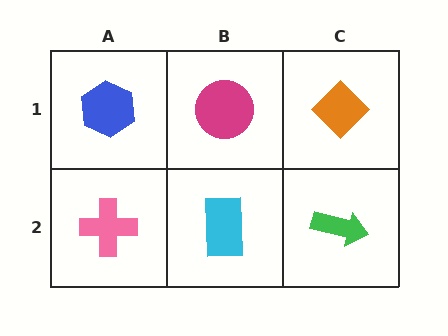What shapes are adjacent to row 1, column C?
A green arrow (row 2, column C), a magenta circle (row 1, column B).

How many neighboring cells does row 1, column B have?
3.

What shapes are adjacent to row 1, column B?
A cyan rectangle (row 2, column B), a blue hexagon (row 1, column A), an orange diamond (row 1, column C).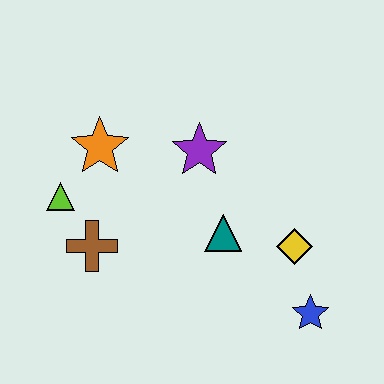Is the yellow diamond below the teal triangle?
Yes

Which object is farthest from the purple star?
The blue star is farthest from the purple star.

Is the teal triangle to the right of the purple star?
Yes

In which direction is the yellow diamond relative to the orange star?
The yellow diamond is to the right of the orange star.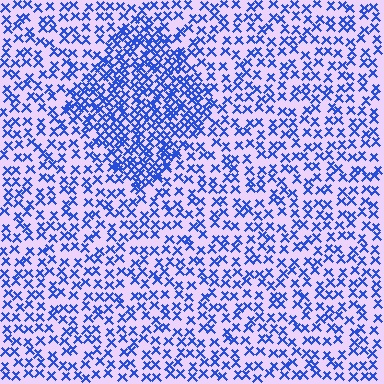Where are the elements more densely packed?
The elements are more densely packed inside the diamond boundary.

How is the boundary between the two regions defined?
The boundary is defined by a change in element density (approximately 2.0x ratio). All elements are the same color, size, and shape.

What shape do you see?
I see a diamond.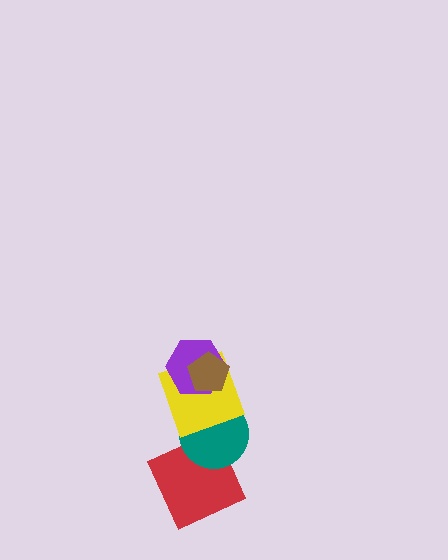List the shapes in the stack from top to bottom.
From top to bottom: the brown pentagon, the purple hexagon, the yellow square, the teal circle, the red square.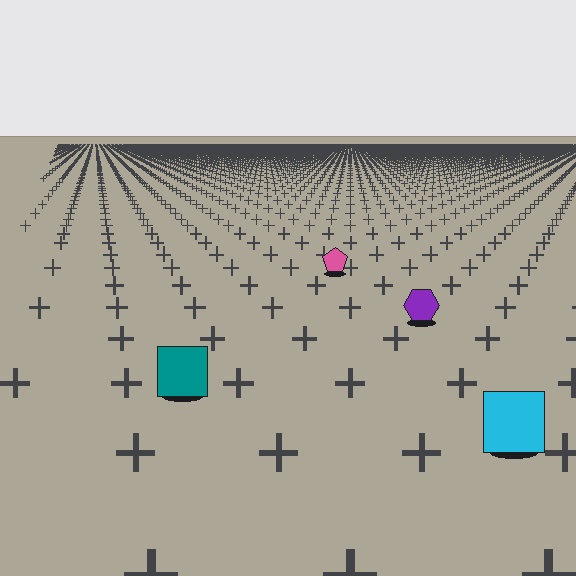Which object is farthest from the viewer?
The pink pentagon is farthest from the viewer. It appears smaller and the ground texture around it is denser.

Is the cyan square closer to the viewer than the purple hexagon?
Yes. The cyan square is closer — you can tell from the texture gradient: the ground texture is coarser near it.